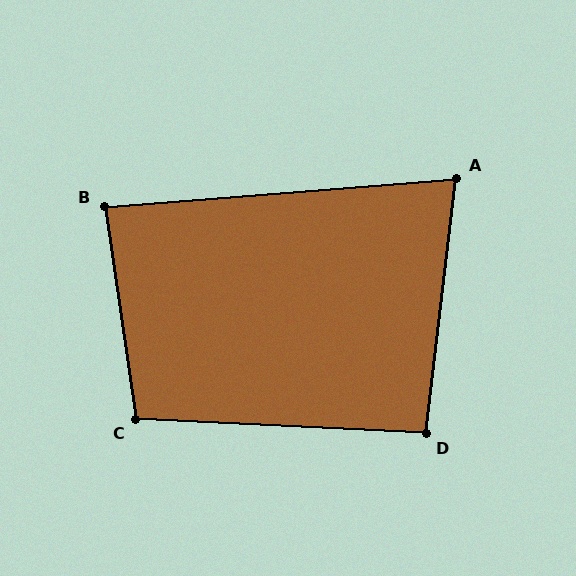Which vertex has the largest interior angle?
C, at approximately 101 degrees.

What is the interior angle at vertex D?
Approximately 94 degrees (approximately right).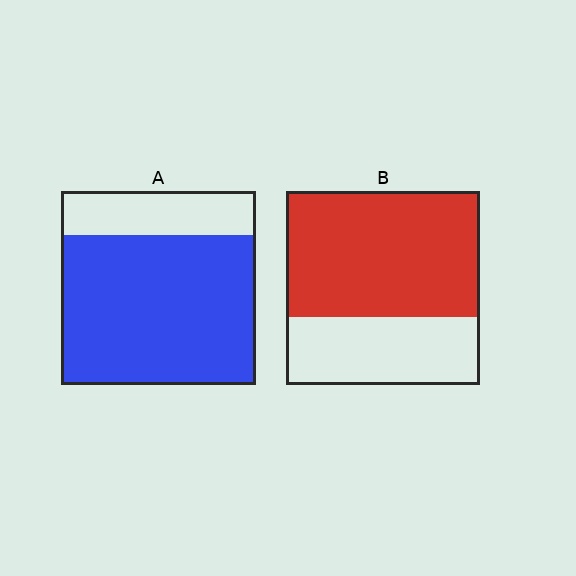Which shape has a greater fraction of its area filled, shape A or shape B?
Shape A.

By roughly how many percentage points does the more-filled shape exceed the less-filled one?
By roughly 10 percentage points (A over B).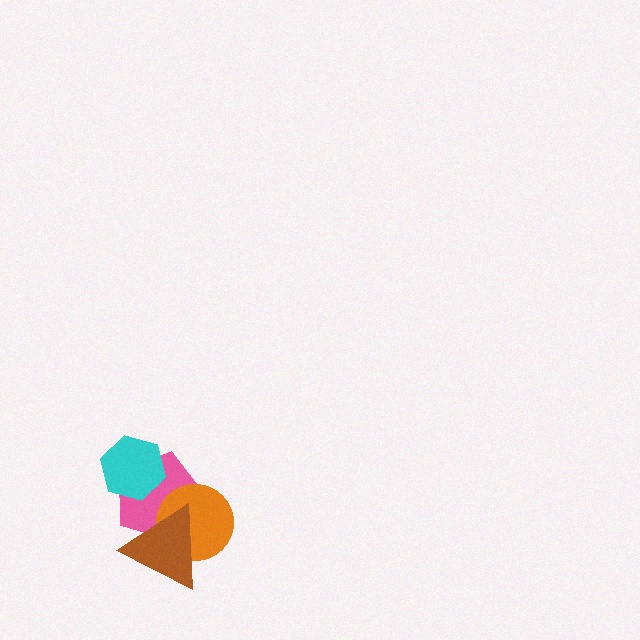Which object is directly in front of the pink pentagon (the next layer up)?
The cyan hexagon is directly in front of the pink pentagon.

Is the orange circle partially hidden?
Yes, it is partially covered by another shape.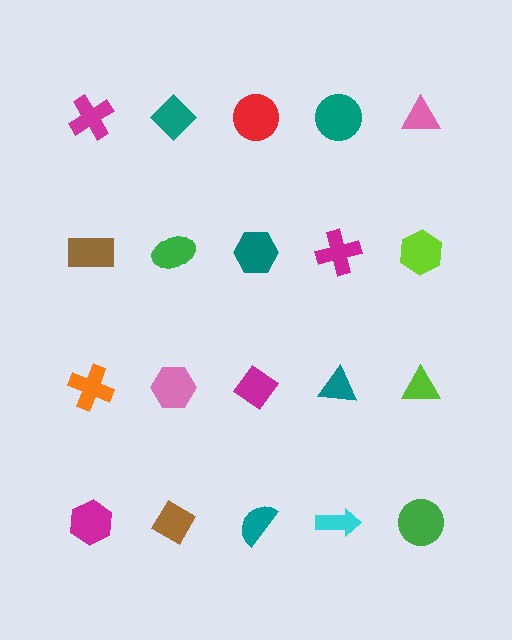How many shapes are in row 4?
5 shapes.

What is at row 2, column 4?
A magenta cross.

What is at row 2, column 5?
A lime hexagon.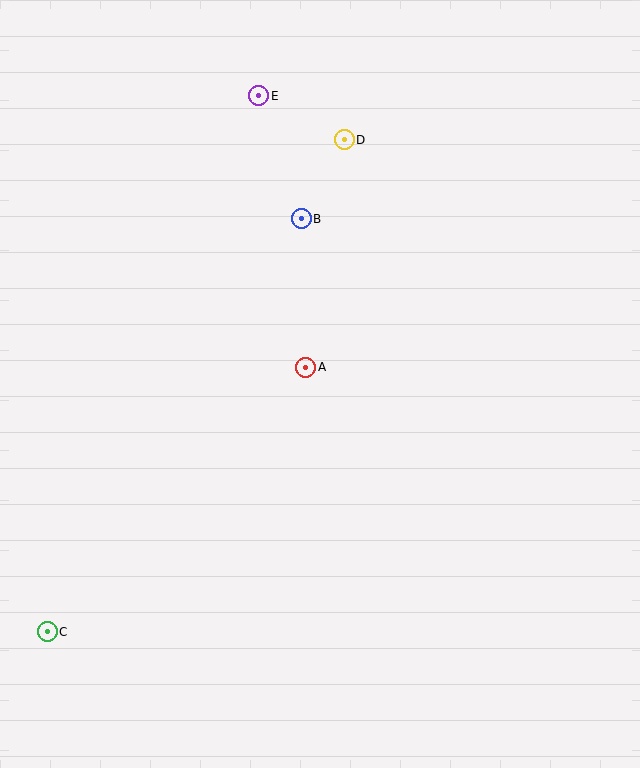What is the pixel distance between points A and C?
The distance between A and C is 370 pixels.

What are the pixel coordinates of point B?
Point B is at (301, 219).